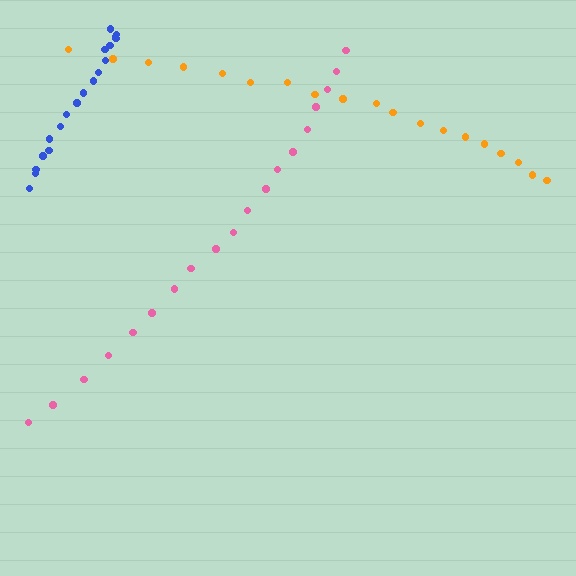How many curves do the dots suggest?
There are 3 distinct paths.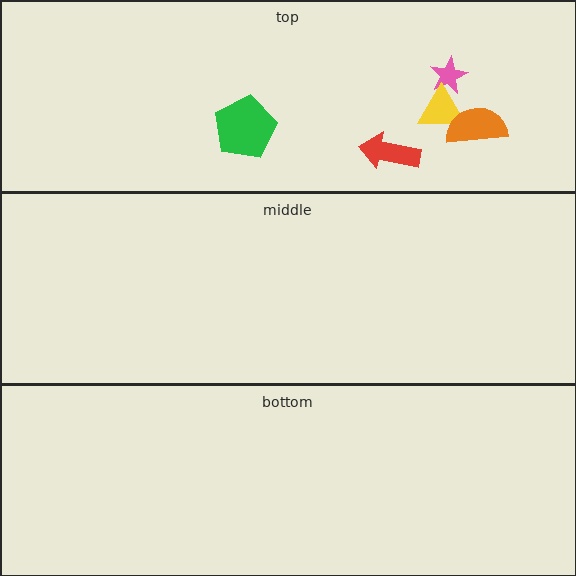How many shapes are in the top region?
5.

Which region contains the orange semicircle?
The top region.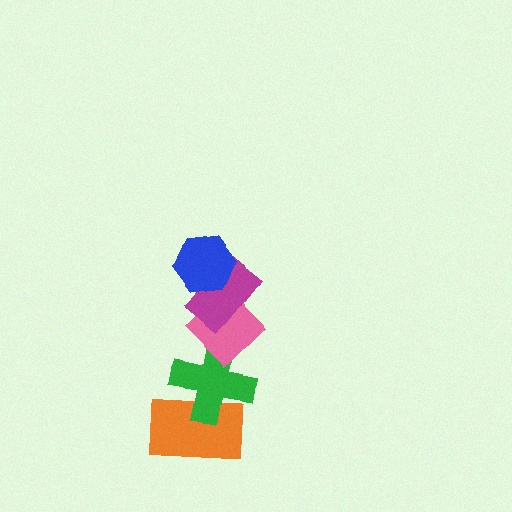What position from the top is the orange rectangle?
The orange rectangle is 5th from the top.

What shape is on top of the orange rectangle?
The green cross is on top of the orange rectangle.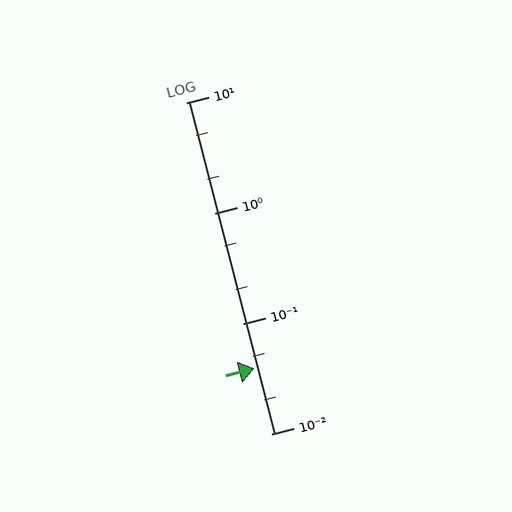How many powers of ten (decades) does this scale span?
The scale spans 3 decades, from 0.01 to 10.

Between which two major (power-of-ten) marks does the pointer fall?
The pointer is between 0.01 and 0.1.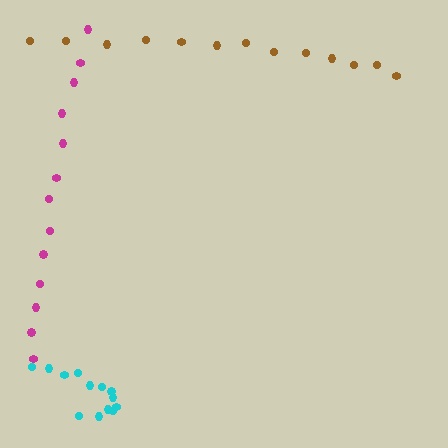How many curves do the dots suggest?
There are 3 distinct paths.